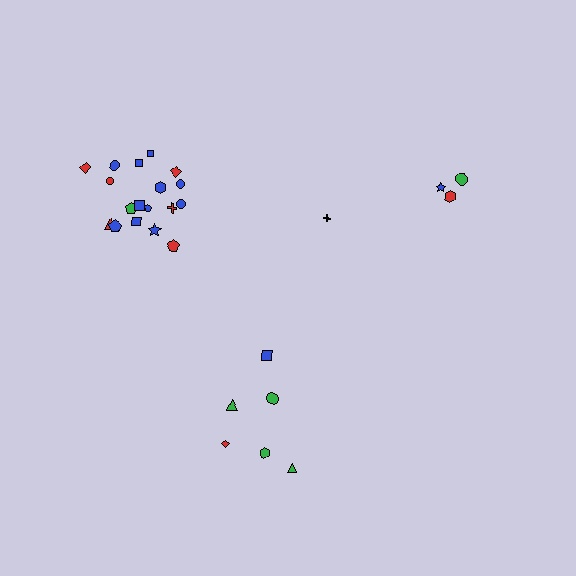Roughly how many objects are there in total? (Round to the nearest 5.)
Roughly 30 objects in total.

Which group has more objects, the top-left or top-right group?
The top-left group.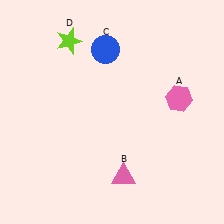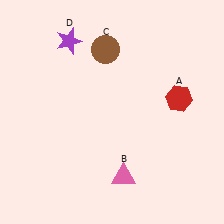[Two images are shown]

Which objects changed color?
A changed from pink to red. C changed from blue to brown. D changed from lime to purple.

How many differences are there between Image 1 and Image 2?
There are 3 differences between the two images.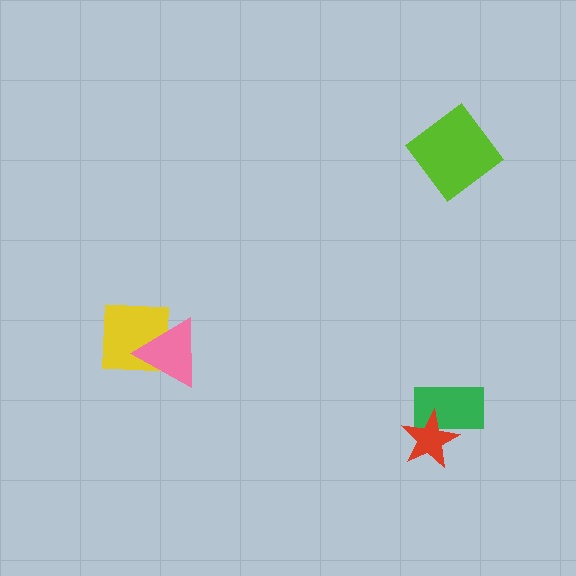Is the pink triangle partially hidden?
No, no other shape covers it.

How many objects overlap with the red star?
1 object overlaps with the red star.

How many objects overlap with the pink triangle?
1 object overlaps with the pink triangle.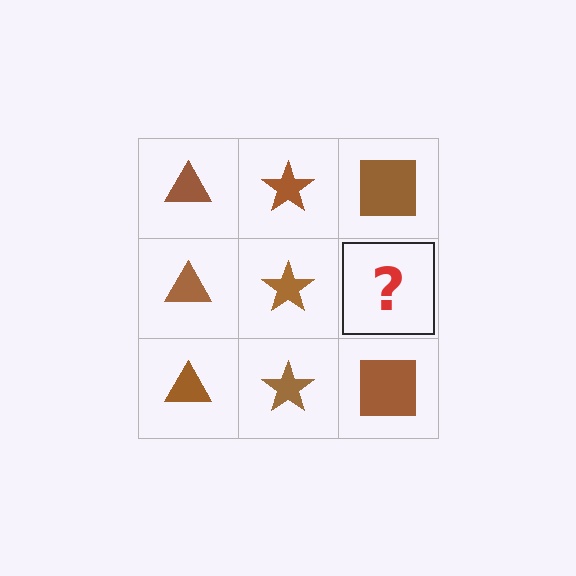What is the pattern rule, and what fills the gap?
The rule is that each column has a consistent shape. The gap should be filled with a brown square.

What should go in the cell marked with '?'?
The missing cell should contain a brown square.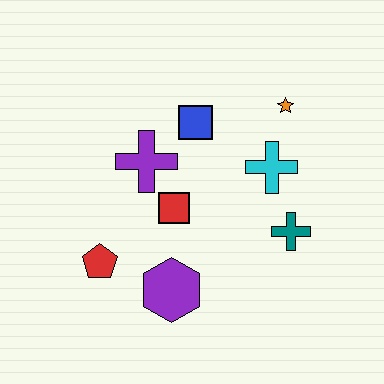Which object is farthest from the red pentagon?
The orange star is farthest from the red pentagon.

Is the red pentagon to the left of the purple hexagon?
Yes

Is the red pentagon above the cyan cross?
No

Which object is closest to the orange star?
The cyan cross is closest to the orange star.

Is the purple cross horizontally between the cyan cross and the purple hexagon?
No